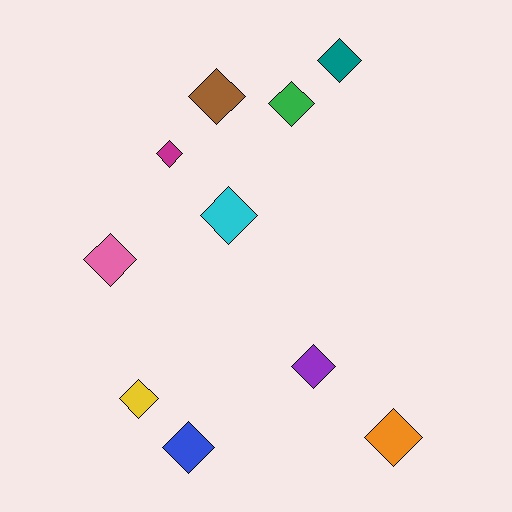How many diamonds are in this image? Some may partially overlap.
There are 10 diamonds.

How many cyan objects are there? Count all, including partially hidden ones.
There is 1 cyan object.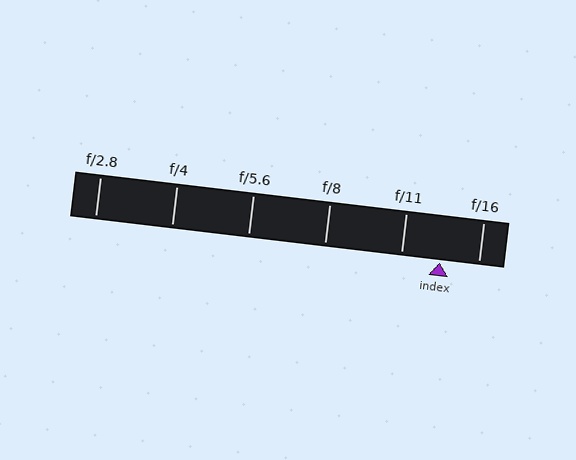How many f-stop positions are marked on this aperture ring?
There are 6 f-stop positions marked.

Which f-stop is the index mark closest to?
The index mark is closest to f/16.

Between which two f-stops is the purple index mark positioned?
The index mark is between f/11 and f/16.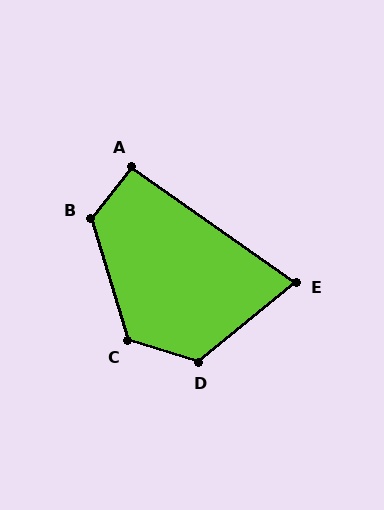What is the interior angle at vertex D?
Approximately 124 degrees (obtuse).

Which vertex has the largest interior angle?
B, at approximately 126 degrees.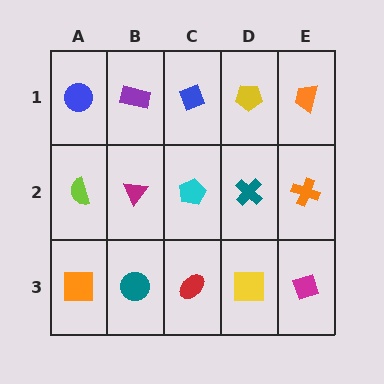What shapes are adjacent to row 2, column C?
A blue diamond (row 1, column C), a red ellipse (row 3, column C), a magenta triangle (row 2, column B), a teal cross (row 2, column D).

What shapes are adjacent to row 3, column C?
A cyan pentagon (row 2, column C), a teal circle (row 3, column B), a yellow square (row 3, column D).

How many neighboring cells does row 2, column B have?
4.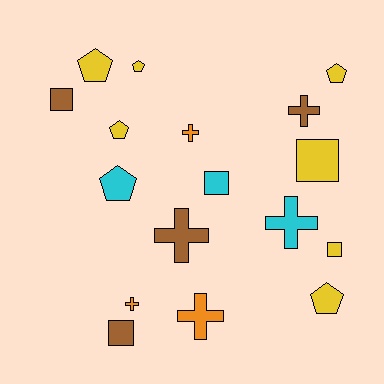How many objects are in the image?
There are 17 objects.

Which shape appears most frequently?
Cross, with 6 objects.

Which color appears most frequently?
Yellow, with 7 objects.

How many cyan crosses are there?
There is 1 cyan cross.